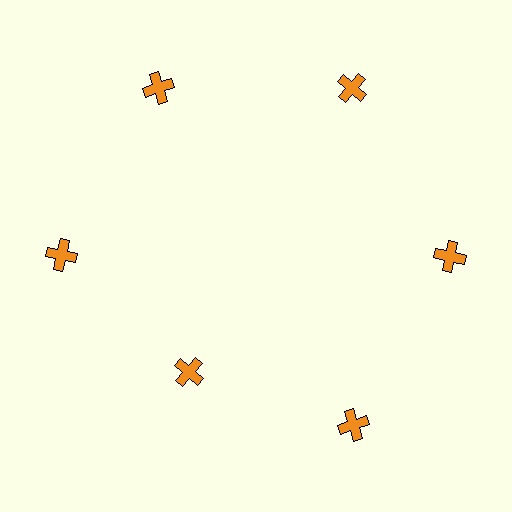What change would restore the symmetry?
The symmetry would be restored by moving it outward, back onto the ring so that all 6 crosses sit at equal angles and equal distance from the center.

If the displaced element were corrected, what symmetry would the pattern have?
It would have 6-fold rotational symmetry — the pattern would map onto itself every 60 degrees.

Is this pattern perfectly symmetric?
No. The 6 orange crosses are arranged in a ring, but one element near the 7 o'clock position is pulled inward toward the center, breaking the 6-fold rotational symmetry.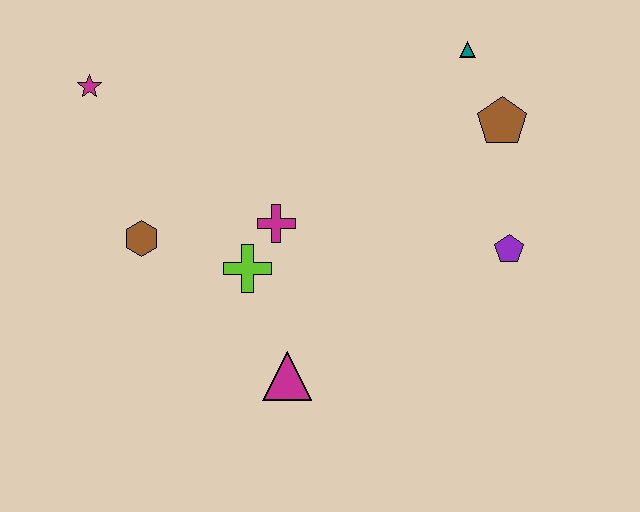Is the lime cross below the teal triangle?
Yes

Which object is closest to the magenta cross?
The lime cross is closest to the magenta cross.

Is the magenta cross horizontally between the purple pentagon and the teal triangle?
No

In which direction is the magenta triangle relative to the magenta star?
The magenta triangle is below the magenta star.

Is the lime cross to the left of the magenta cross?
Yes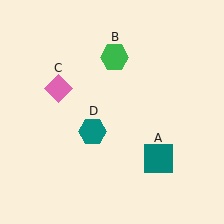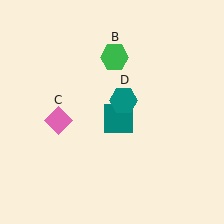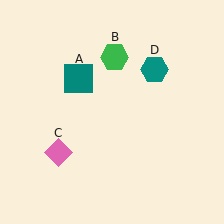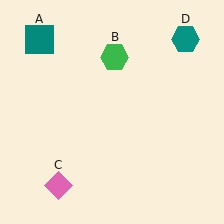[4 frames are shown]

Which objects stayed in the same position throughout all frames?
Green hexagon (object B) remained stationary.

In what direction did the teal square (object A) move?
The teal square (object A) moved up and to the left.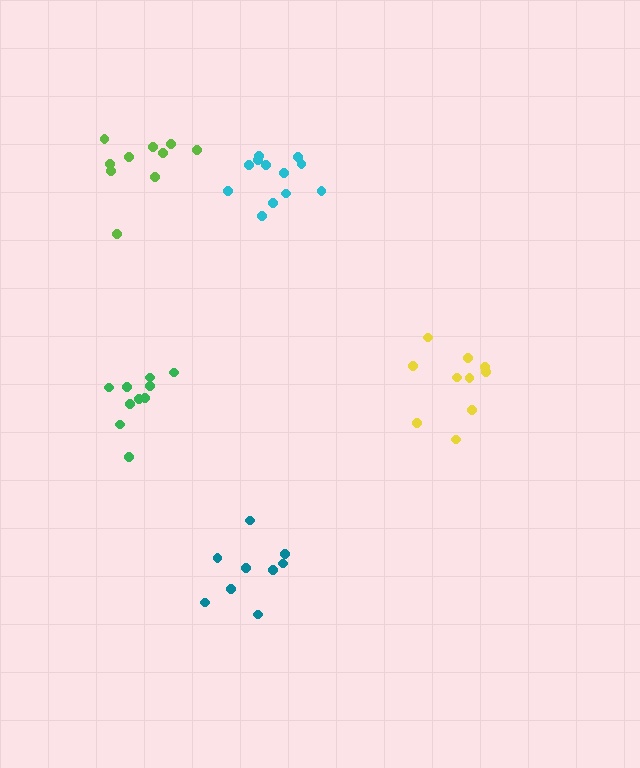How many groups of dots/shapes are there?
There are 5 groups.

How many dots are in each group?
Group 1: 12 dots, Group 2: 10 dots, Group 3: 10 dots, Group 4: 9 dots, Group 5: 10 dots (51 total).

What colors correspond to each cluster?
The clusters are colored: cyan, yellow, green, teal, lime.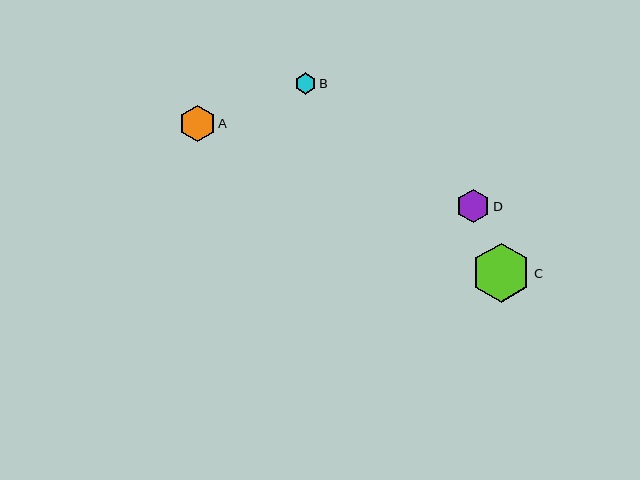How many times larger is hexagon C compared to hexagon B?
Hexagon C is approximately 2.8 times the size of hexagon B.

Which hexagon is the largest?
Hexagon C is the largest with a size of approximately 59 pixels.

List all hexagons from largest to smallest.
From largest to smallest: C, A, D, B.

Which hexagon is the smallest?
Hexagon B is the smallest with a size of approximately 21 pixels.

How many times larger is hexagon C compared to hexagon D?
Hexagon C is approximately 1.8 times the size of hexagon D.